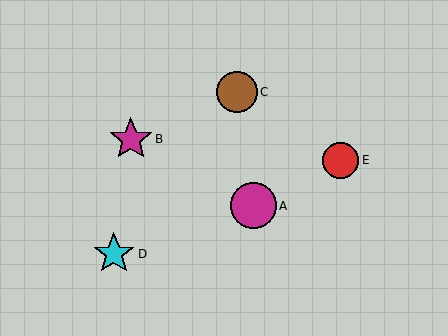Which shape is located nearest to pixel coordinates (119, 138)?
The magenta star (labeled B) at (131, 139) is nearest to that location.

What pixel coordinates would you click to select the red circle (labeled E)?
Click at (341, 160) to select the red circle E.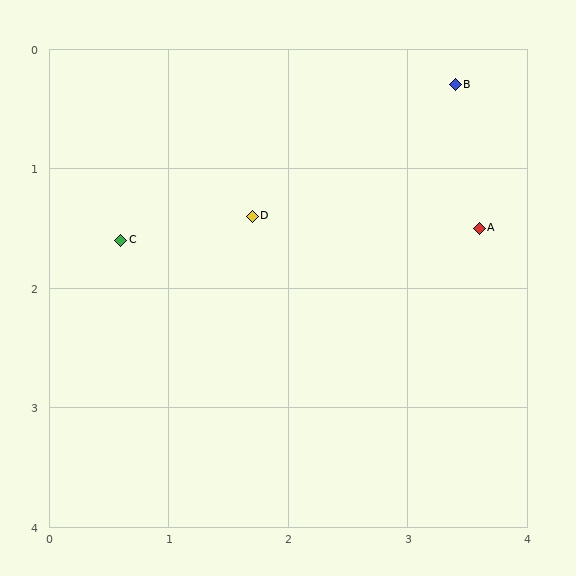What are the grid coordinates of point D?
Point D is at approximately (1.7, 1.4).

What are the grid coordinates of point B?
Point B is at approximately (3.4, 0.3).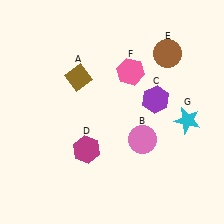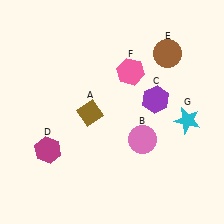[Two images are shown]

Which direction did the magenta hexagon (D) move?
The magenta hexagon (D) moved left.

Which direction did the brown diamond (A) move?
The brown diamond (A) moved down.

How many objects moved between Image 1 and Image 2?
2 objects moved between the two images.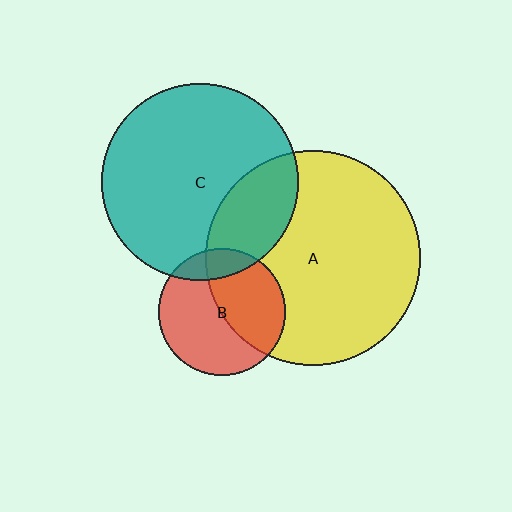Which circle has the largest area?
Circle A (yellow).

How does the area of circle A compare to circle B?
Approximately 2.9 times.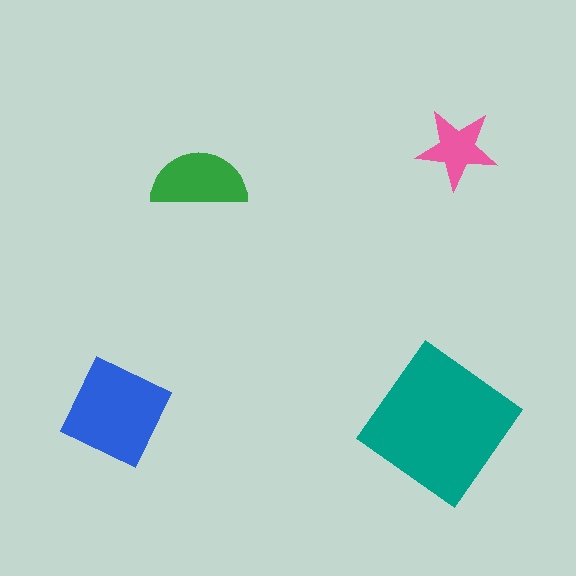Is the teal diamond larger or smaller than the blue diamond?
Larger.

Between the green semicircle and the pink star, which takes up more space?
The green semicircle.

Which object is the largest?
The teal diamond.